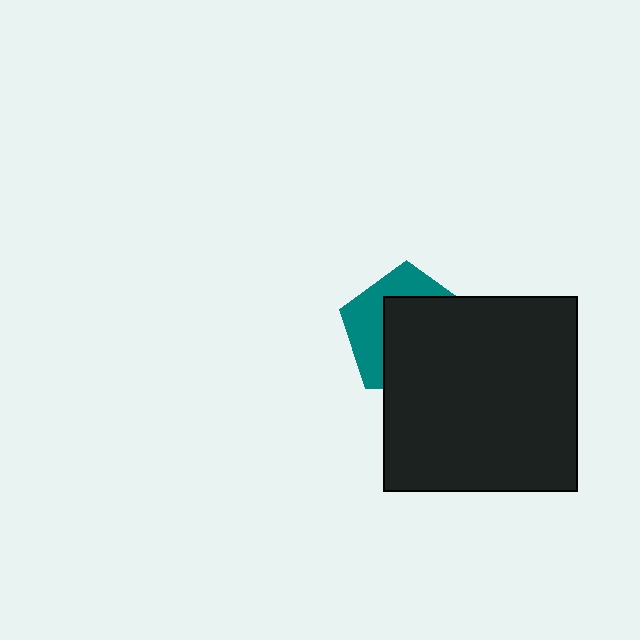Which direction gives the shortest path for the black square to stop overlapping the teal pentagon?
Moving toward the lower-right gives the shortest separation.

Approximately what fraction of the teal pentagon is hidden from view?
Roughly 61% of the teal pentagon is hidden behind the black square.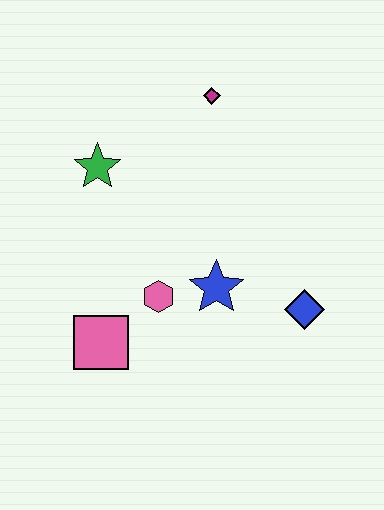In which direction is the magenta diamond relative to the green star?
The magenta diamond is to the right of the green star.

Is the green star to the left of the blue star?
Yes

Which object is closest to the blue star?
The pink hexagon is closest to the blue star.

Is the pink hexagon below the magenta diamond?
Yes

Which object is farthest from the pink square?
The magenta diamond is farthest from the pink square.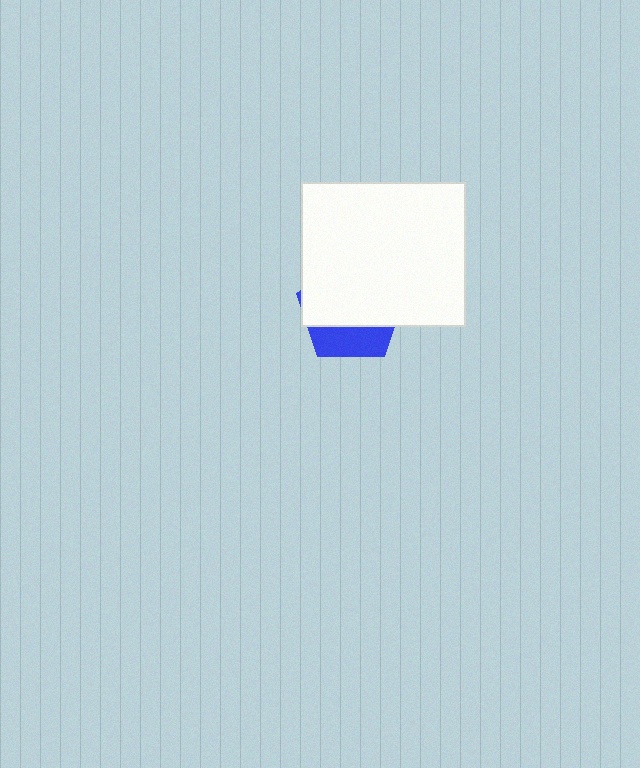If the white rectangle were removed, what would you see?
You would see the complete blue pentagon.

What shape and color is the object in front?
The object in front is a white rectangle.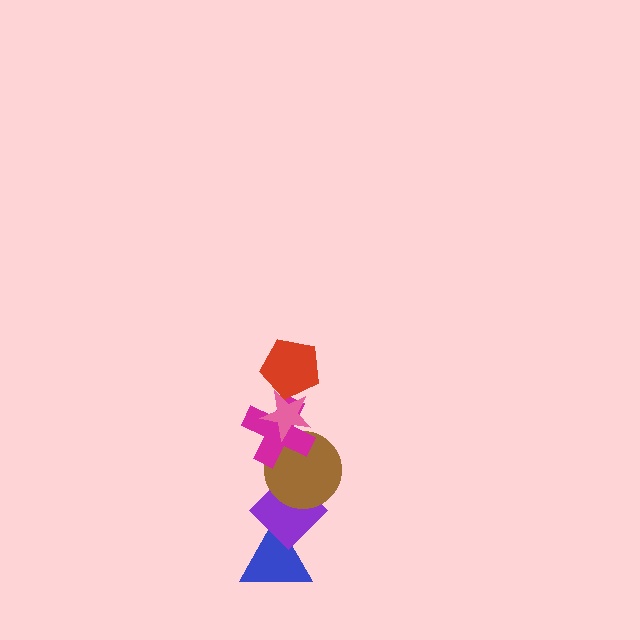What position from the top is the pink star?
The pink star is 2nd from the top.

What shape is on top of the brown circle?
The magenta cross is on top of the brown circle.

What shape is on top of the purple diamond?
The brown circle is on top of the purple diamond.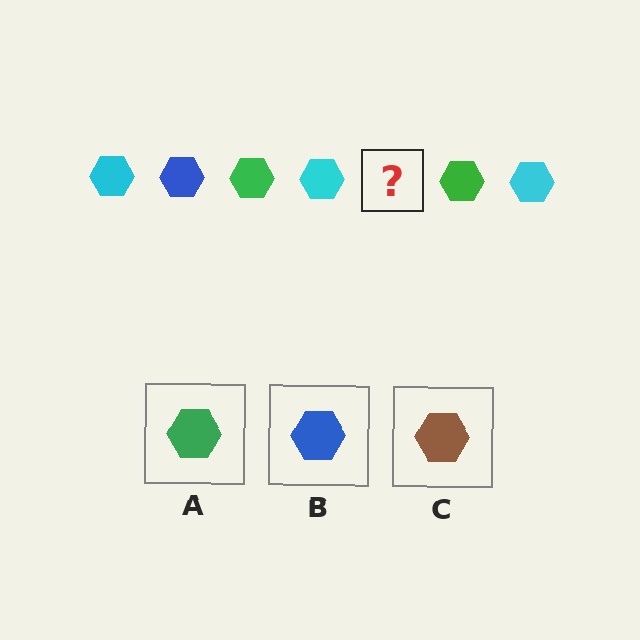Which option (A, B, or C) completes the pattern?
B.